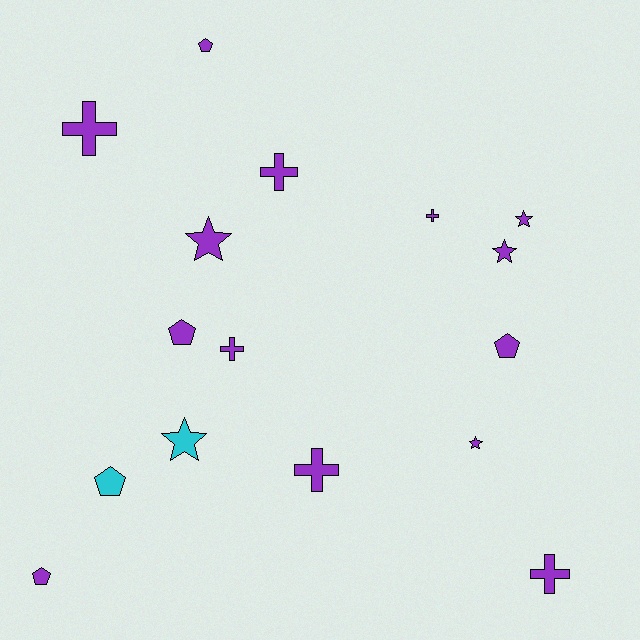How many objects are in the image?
There are 16 objects.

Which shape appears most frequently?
Cross, with 6 objects.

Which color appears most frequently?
Purple, with 14 objects.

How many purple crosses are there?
There are 6 purple crosses.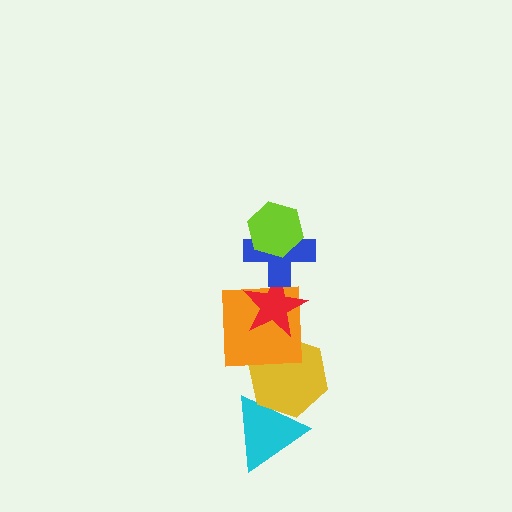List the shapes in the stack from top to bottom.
From top to bottom: the lime hexagon, the blue cross, the red star, the orange square, the yellow hexagon, the cyan triangle.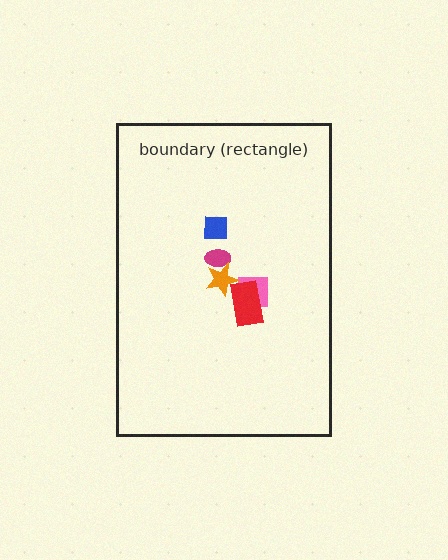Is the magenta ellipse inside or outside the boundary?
Inside.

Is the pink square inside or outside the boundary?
Inside.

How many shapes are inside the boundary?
5 inside, 0 outside.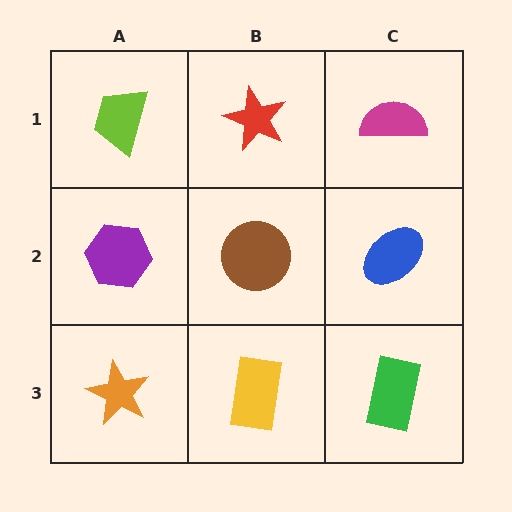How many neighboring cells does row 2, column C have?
3.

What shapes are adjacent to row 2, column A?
A lime trapezoid (row 1, column A), an orange star (row 3, column A), a brown circle (row 2, column B).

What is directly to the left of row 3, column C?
A yellow rectangle.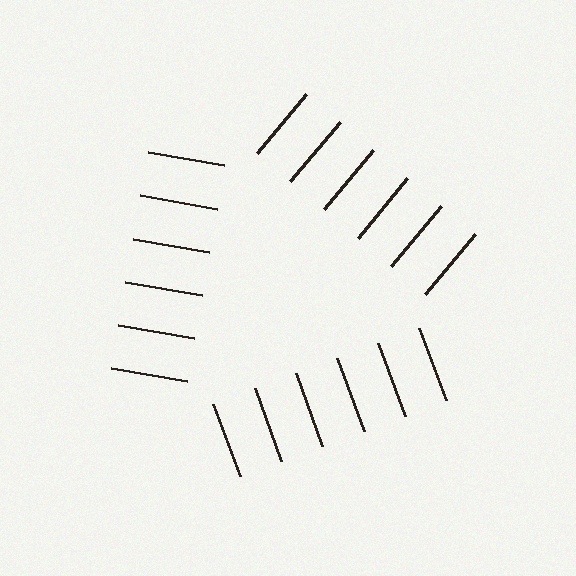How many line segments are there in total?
18 — 6 along each of the 3 edges.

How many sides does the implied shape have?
3 sides — the line-ends trace a triangle.